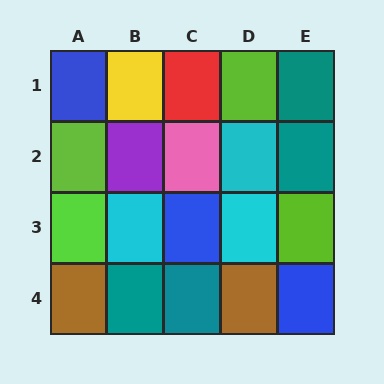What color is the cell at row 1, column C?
Red.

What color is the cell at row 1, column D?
Lime.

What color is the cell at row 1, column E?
Teal.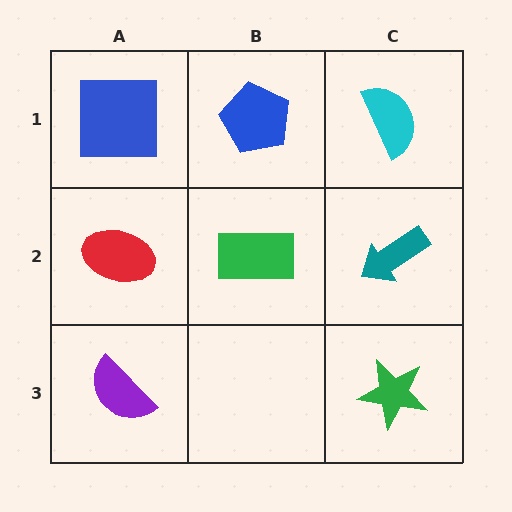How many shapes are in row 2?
3 shapes.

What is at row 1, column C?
A cyan semicircle.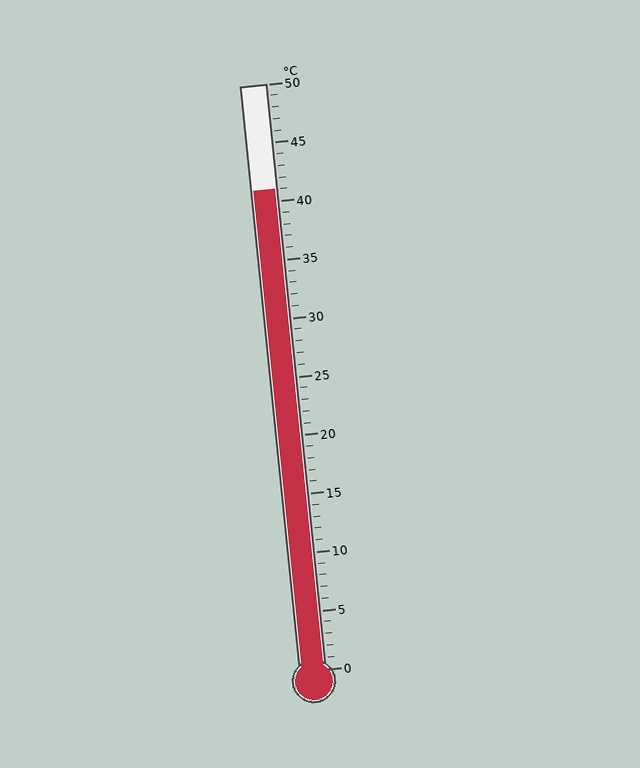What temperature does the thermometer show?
The thermometer shows approximately 41°C.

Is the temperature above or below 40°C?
The temperature is above 40°C.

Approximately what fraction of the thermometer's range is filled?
The thermometer is filled to approximately 80% of its range.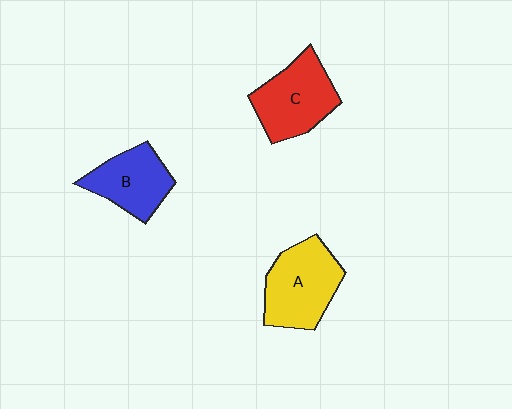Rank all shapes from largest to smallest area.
From largest to smallest: A (yellow), C (red), B (blue).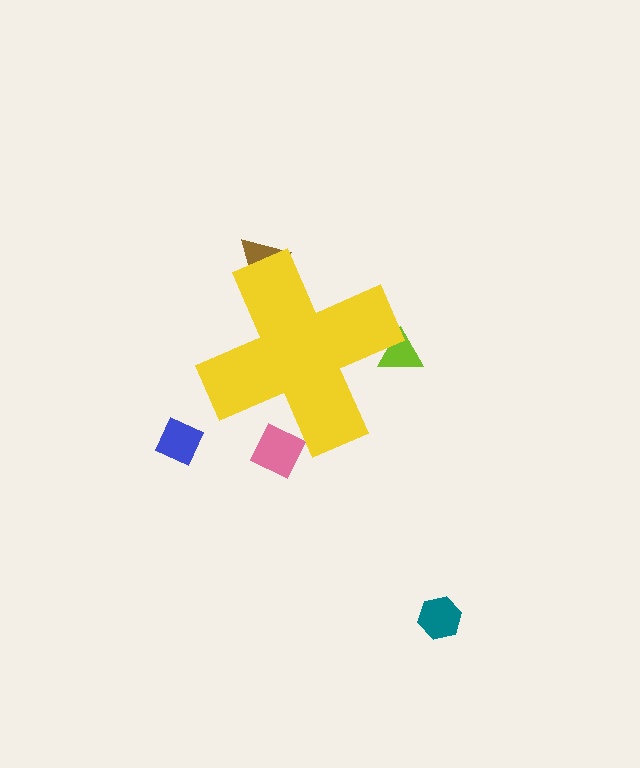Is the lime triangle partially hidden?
Yes, the lime triangle is partially hidden behind the yellow cross.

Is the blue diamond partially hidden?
No, the blue diamond is fully visible.